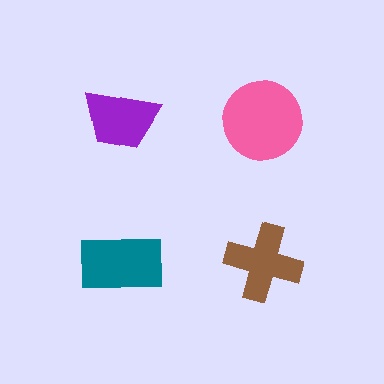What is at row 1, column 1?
A purple trapezoid.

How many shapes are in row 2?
2 shapes.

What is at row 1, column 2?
A pink circle.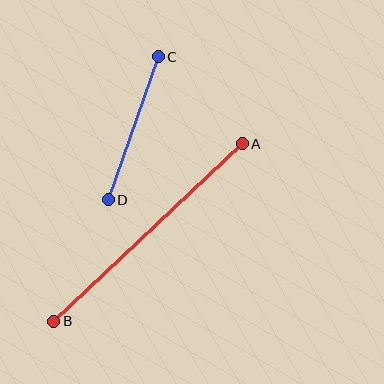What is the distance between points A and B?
The distance is approximately 259 pixels.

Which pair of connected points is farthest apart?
Points A and B are farthest apart.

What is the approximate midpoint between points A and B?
The midpoint is at approximately (148, 233) pixels.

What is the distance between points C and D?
The distance is approximately 152 pixels.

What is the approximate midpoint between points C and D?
The midpoint is at approximately (133, 128) pixels.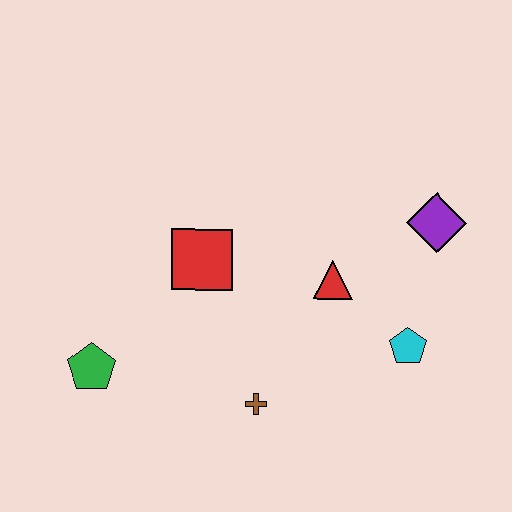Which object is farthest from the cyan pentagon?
The green pentagon is farthest from the cyan pentagon.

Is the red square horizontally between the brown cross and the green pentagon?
Yes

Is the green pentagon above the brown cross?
Yes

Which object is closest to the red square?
The red triangle is closest to the red square.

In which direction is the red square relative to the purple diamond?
The red square is to the left of the purple diamond.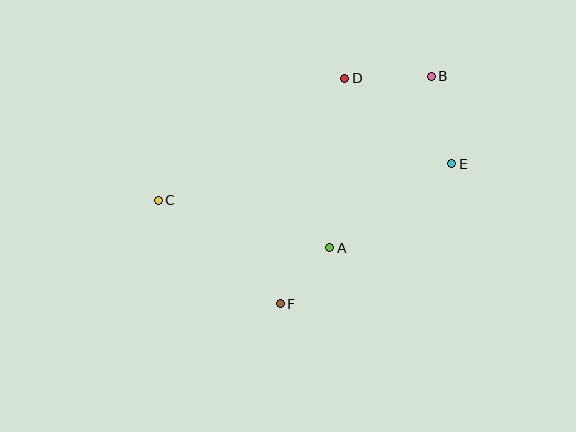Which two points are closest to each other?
Points A and F are closest to each other.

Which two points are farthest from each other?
Points B and C are farthest from each other.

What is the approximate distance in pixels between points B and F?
The distance between B and F is approximately 273 pixels.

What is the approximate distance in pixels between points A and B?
The distance between A and B is approximately 200 pixels.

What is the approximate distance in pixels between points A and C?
The distance between A and C is approximately 178 pixels.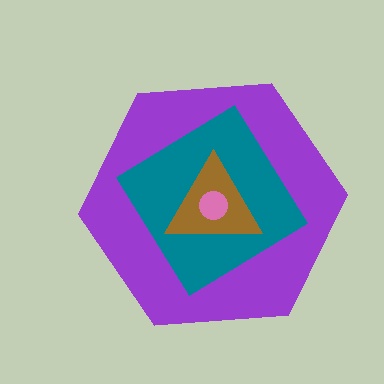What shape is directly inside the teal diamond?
The brown triangle.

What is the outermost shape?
The purple hexagon.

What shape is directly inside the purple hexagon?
The teal diamond.